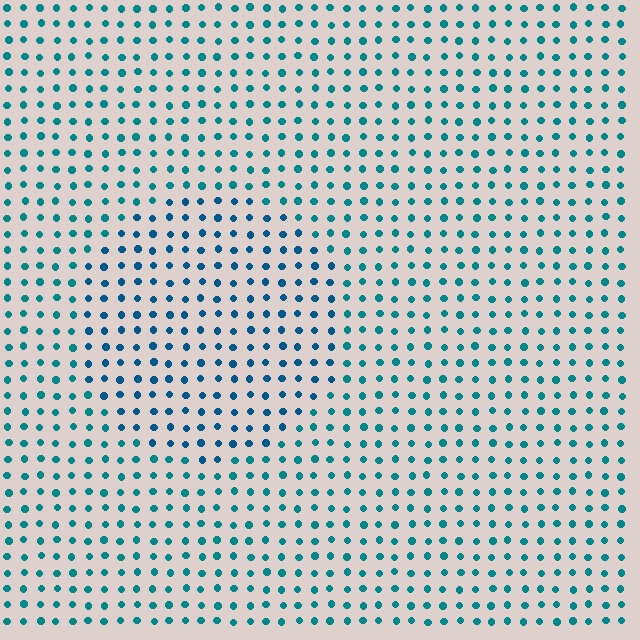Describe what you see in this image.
The image is filled with small teal elements in a uniform arrangement. A circle-shaped region is visible where the elements are tinted to a slightly different hue, forming a subtle color boundary.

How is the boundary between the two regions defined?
The boundary is defined purely by a slight shift in hue (about 22 degrees). Spacing, size, and orientation are identical on both sides.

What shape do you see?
I see a circle.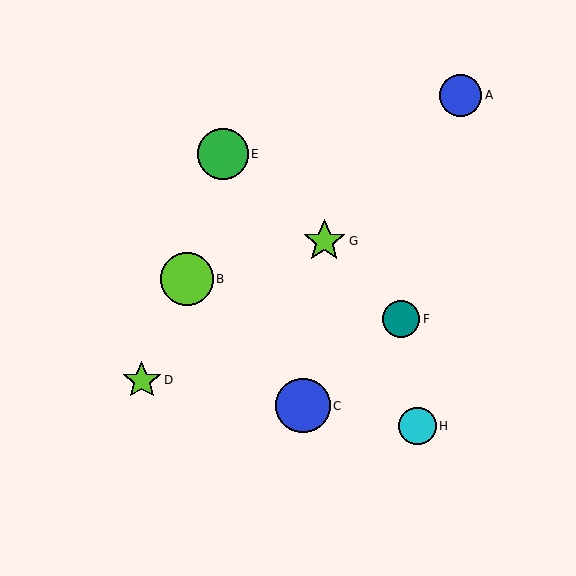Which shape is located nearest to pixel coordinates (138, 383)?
The lime star (labeled D) at (142, 380) is nearest to that location.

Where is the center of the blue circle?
The center of the blue circle is at (461, 95).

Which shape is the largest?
The blue circle (labeled C) is the largest.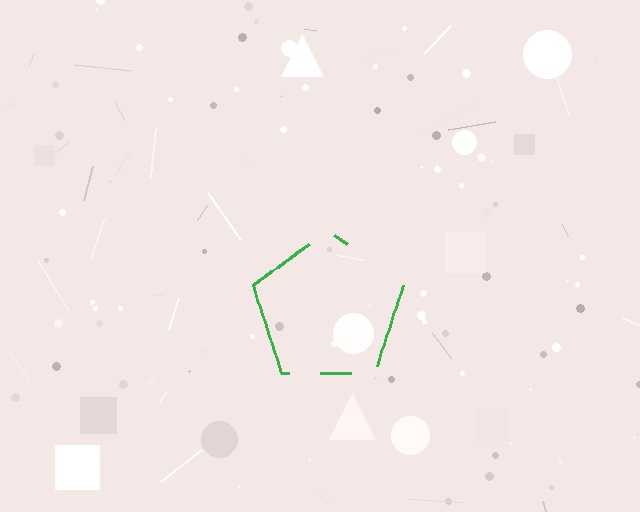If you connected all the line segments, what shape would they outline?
They would outline a pentagon.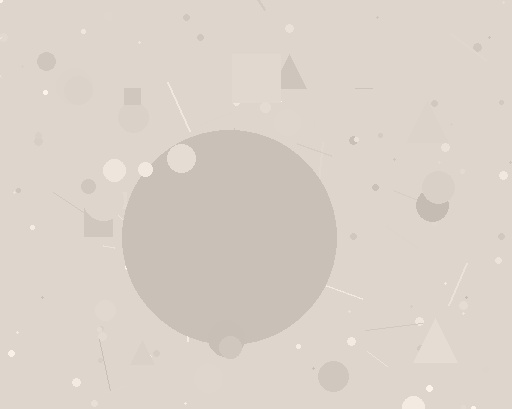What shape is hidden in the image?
A circle is hidden in the image.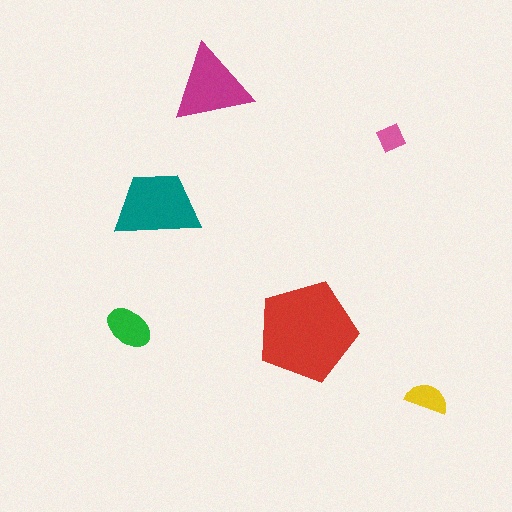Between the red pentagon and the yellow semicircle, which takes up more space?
The red pentagon.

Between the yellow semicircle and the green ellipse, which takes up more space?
The green ellipse.